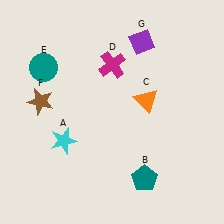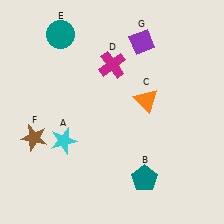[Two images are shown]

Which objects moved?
The objects that moved are: the teal circle (E), the brown star (F).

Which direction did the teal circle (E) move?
The teal circle (E) moved up.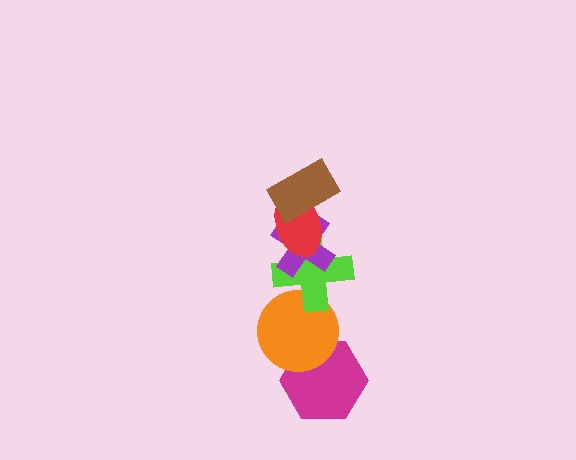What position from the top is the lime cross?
The lime cross is 4th from the top.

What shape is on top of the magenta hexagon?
The orange circle is on top of the magenta hexagon.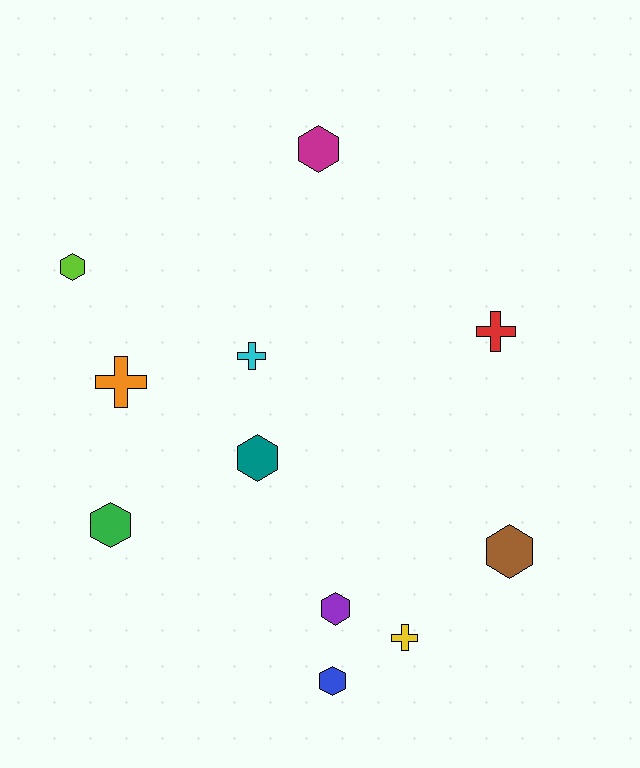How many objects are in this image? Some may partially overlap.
There are 11 objects.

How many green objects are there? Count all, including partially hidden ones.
There is 1 green object.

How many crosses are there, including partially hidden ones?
There are 4 crosses.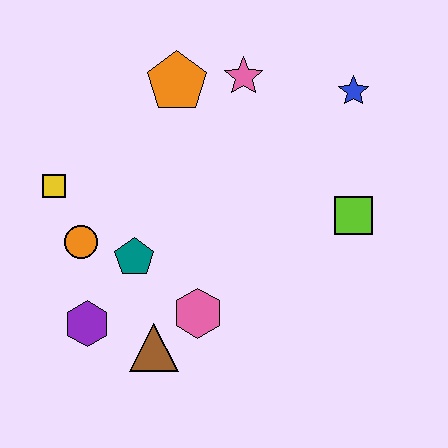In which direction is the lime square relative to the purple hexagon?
The lime square is to the right of the purple hexagon.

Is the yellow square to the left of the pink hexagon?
Yes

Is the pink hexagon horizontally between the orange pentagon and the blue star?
Yes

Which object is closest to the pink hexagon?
The brown triangle is closest to the pink hexagon.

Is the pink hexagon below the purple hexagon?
No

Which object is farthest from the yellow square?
The blue star is farthest from the yellow square.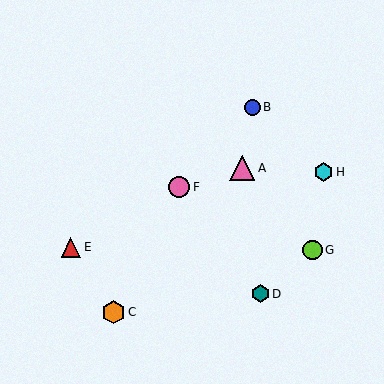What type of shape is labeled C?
Shape C is an orange hexagon.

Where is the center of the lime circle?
The center of the lime circle is at (312, 250).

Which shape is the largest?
The pink triangle (labeled A) is the largest.